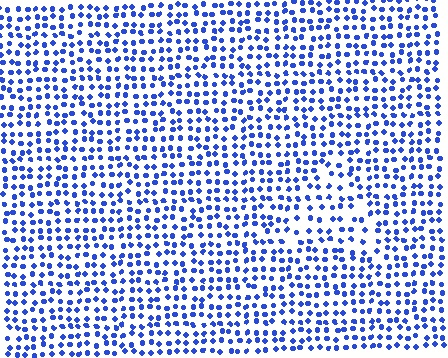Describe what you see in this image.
The image contains small blue elements arranged at two different densities. A triangle-shaped region is visible where the elements are less densely packed than the surrounding area.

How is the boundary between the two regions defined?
The boundary is defined by a change in element density (approximately 1.5x ratio). All elements are the same color, size, and shape.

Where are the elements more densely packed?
The elements are more densely packed outside the triangle boundary.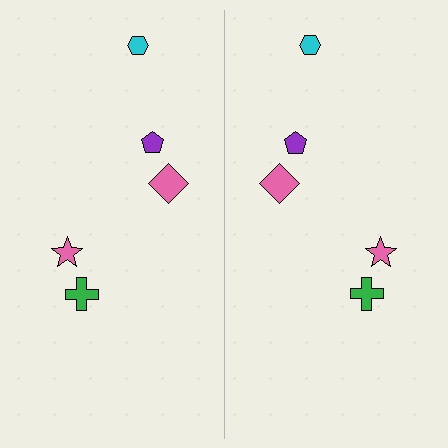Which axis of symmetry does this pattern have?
The pattern has a vertical axis of symmetry running through the center of the image.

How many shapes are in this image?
There are 10 shapes in this image.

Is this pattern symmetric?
Yes, this pattern has bilateral (reflection) symmetry.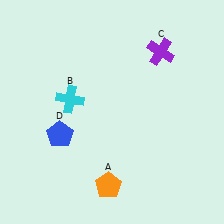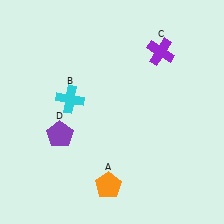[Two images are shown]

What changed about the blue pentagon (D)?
In Image 1, D is blue. In Image 2, it changed to purple.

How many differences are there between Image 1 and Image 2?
There is 1 difference between the two images.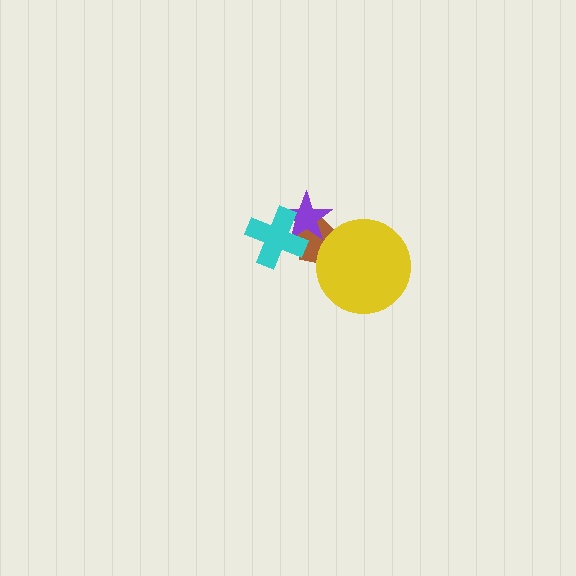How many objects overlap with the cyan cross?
2 objects overlap with the cyan cross.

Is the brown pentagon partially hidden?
Yes, it is partially covered by another shape.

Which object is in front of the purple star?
The cyan cross is in front of the purple star.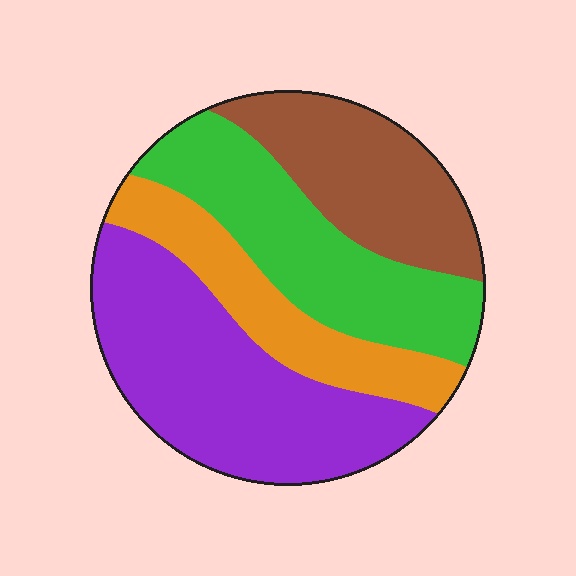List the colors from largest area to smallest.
From largest to smallest: purple, green, brown, orange.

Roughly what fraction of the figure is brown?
Brown takes up about one fifth (1/5) of the figure.